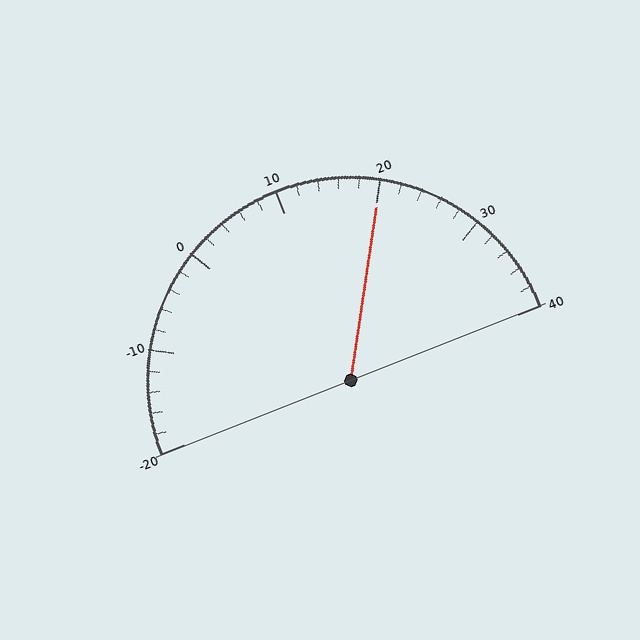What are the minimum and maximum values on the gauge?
The gauge ranges from -20 to 40.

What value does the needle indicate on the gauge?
The needle indicates approximately 20.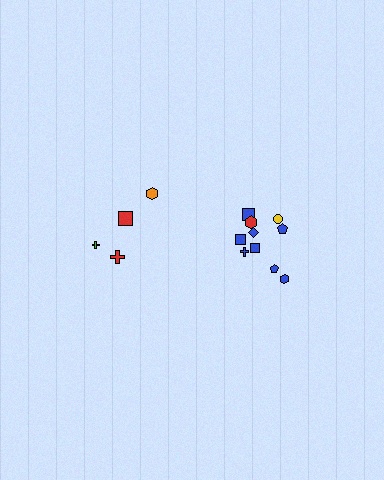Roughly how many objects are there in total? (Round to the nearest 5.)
Roughly 15 objects in total.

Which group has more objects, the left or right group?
The right group.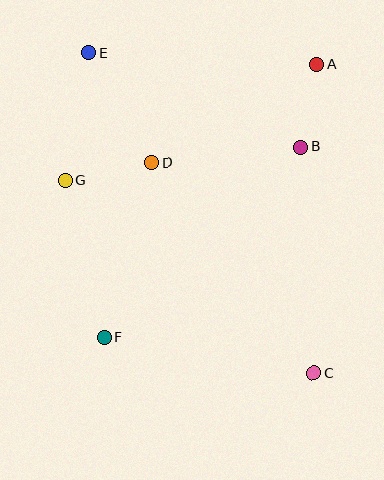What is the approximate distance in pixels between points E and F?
The distance between E and F is approximately 285 pixels.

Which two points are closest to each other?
Points A and B are closest to each other.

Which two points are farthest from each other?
Points C and E are farthest from each other.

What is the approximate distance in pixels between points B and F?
The distance between B and F is approximately 274 pixels.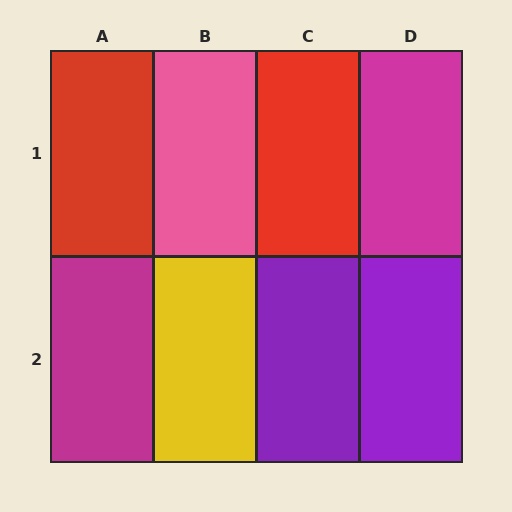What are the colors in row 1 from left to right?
Red, pink, red, magenta.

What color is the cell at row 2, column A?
Magenta.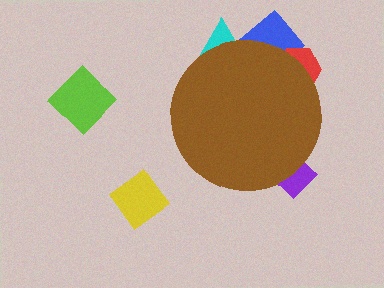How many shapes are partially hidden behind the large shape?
4 shapes are partially hidden.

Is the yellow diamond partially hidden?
No, the yellow diamond is fully visible.